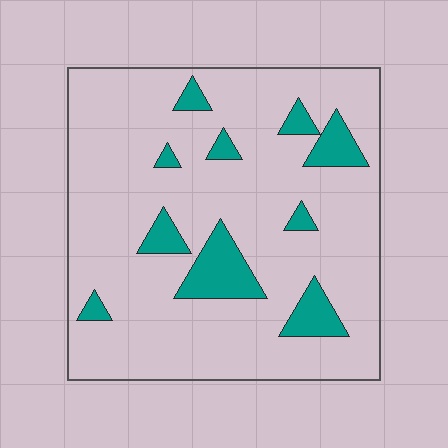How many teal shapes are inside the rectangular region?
10.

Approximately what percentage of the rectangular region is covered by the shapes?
Approximately 15%.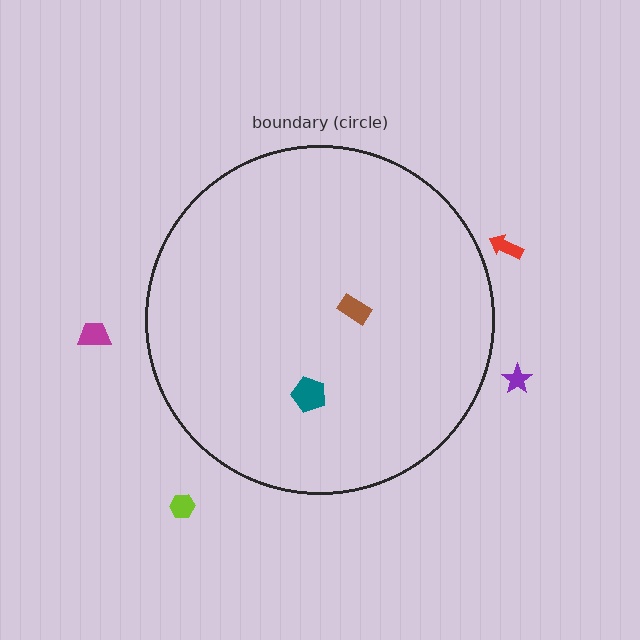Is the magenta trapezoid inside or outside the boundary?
Outside.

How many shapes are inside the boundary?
2 inside, 4 outside.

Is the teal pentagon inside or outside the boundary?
Inside.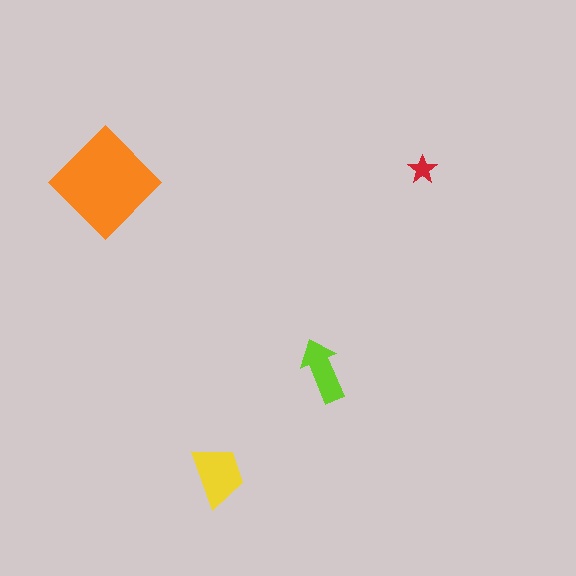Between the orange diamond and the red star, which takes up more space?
The orange diamond.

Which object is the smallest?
The red star.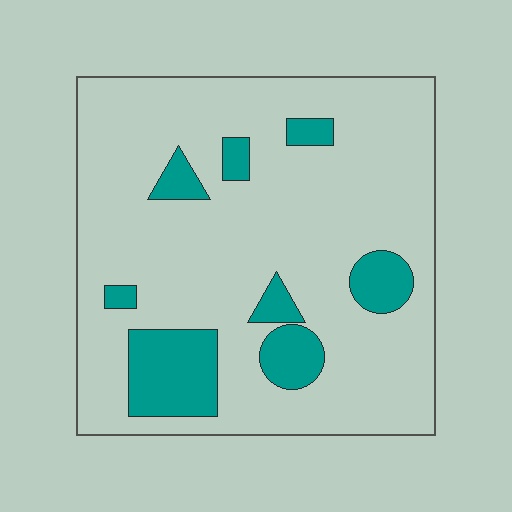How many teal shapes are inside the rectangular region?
8.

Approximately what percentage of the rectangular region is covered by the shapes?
Approximately 15%.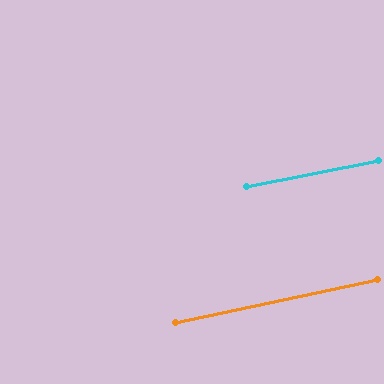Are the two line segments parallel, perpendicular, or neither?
Parallel — their directions differ by only 0.9°.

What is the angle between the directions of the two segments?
Approximately 1 degree.